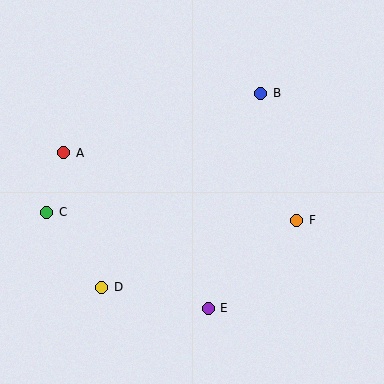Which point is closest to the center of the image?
Point F at (297, 220) is closest to the center.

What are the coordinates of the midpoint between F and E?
The midpoint between F and E is at (252, 264).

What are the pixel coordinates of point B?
Point B is at (261, 93).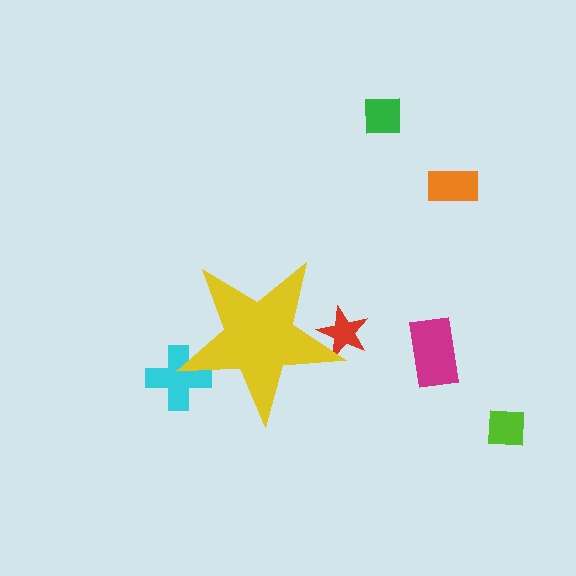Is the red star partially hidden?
Yes, the red star is partially hidden behind the yellow star.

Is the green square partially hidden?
No, the green square is fully visible.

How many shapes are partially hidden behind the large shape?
2 shapes are partially hidden.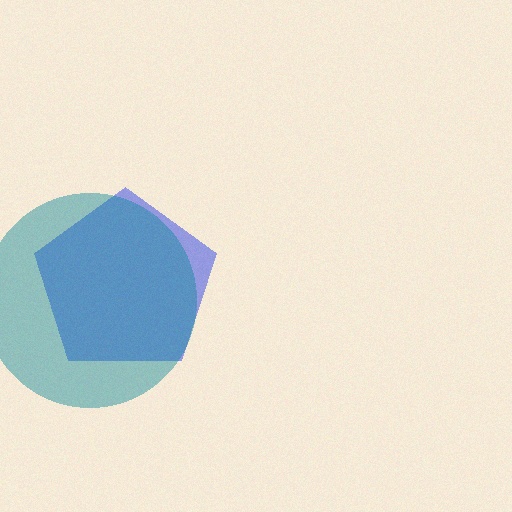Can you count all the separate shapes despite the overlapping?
Yes, there are 2 separate shapes.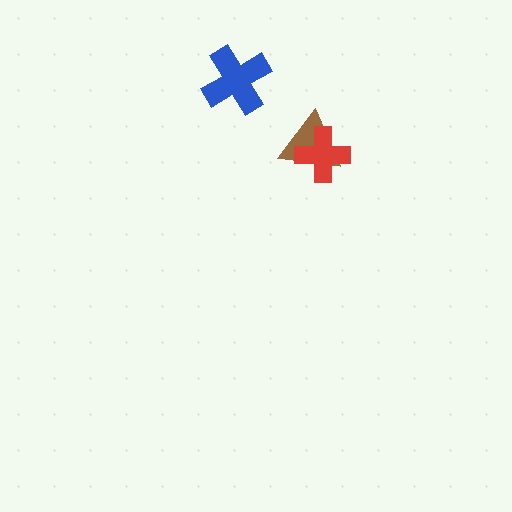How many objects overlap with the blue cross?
0 objects overlap with the blue cross.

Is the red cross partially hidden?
No, no other shape covers it.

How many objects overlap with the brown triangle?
1 object overlaps with the brown triangle.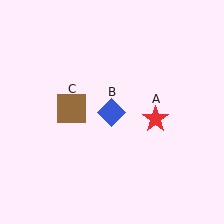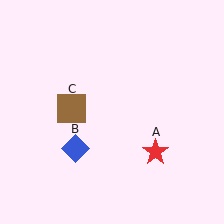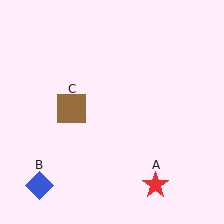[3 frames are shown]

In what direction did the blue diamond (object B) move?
The blue diamond (object B) moved down and to the left.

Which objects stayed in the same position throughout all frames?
Brown square (object C) remained stationary.